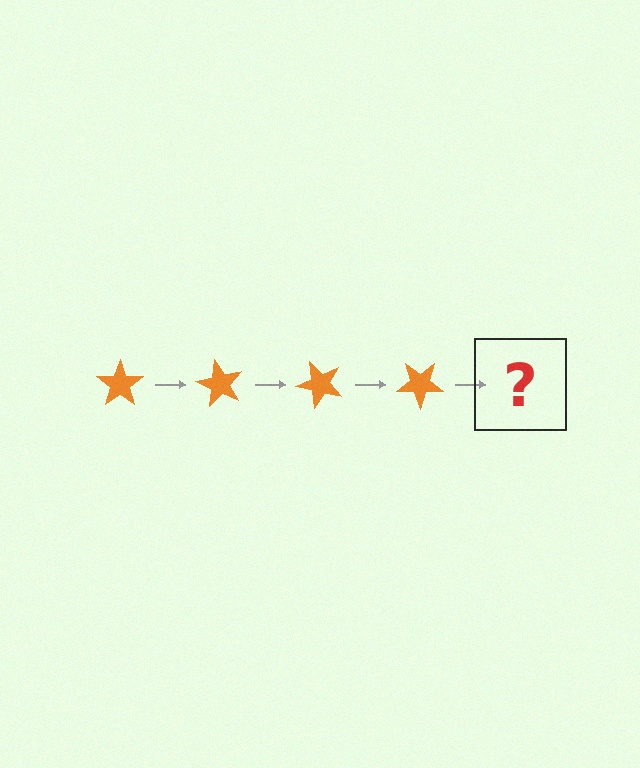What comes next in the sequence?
The next element should be an orange star rotated 240 degrees.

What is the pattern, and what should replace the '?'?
The pattern is that the star rotates 60 degrees each step. The '?' should be an orange star rotated 240 degrees.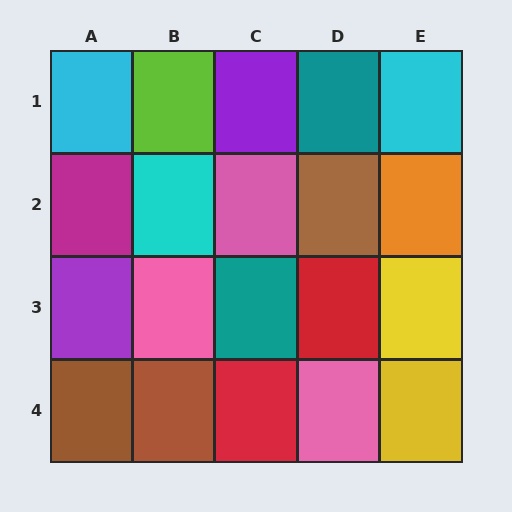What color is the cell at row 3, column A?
Purple.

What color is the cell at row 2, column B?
Cyan.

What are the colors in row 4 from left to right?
Brown, brown, red, pink, yellow.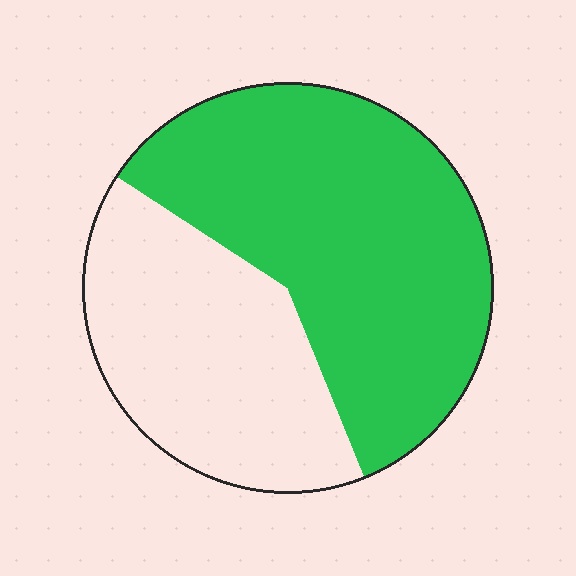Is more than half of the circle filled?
Yes.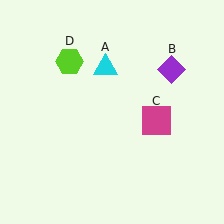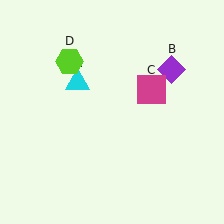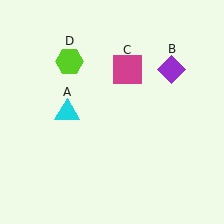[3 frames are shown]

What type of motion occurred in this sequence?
The cyan triangle (object A), magenta square (object C) rotated counterclockwise around the center of the scene.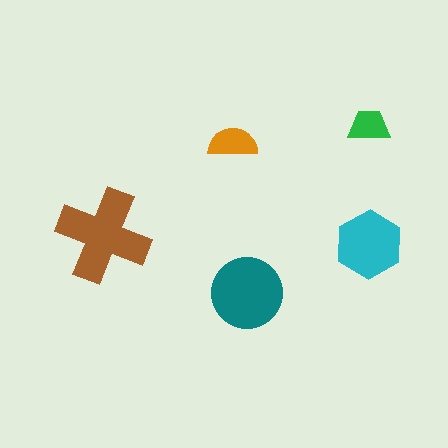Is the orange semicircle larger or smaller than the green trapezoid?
Larger.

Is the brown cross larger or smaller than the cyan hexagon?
Larger.